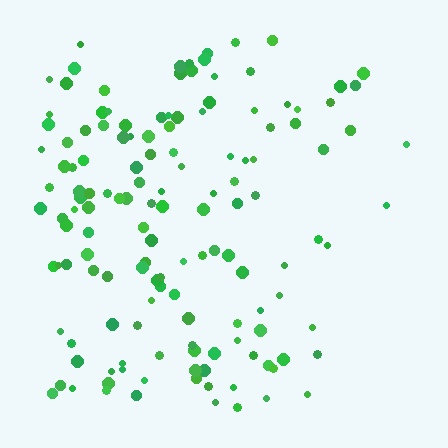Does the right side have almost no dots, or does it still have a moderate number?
Still a moderate number, just noticeably fewer than the left.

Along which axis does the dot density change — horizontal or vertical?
Horizontal.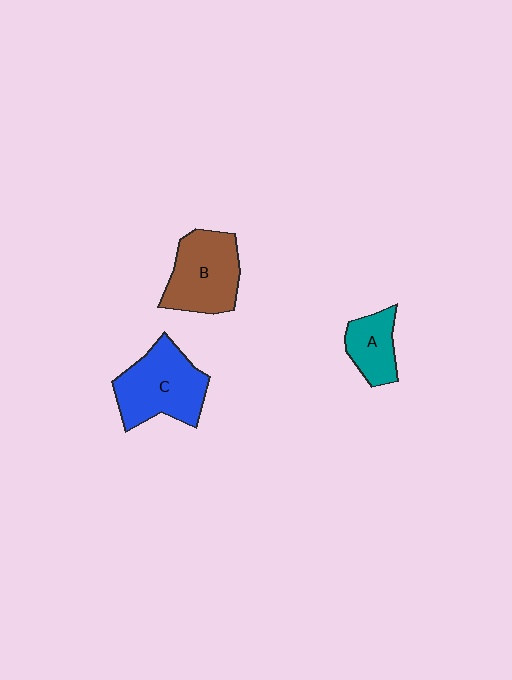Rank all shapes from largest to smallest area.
From largest to smallest: C (blue), B (brown), A (teal).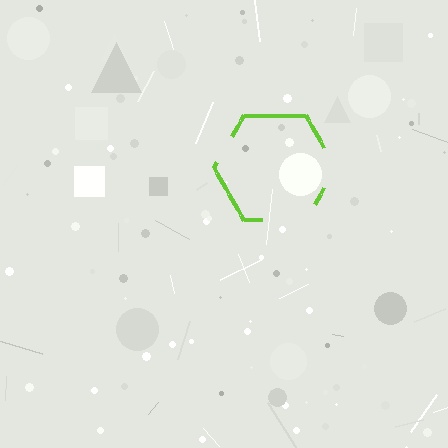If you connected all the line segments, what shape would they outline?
They would outline a hexagon.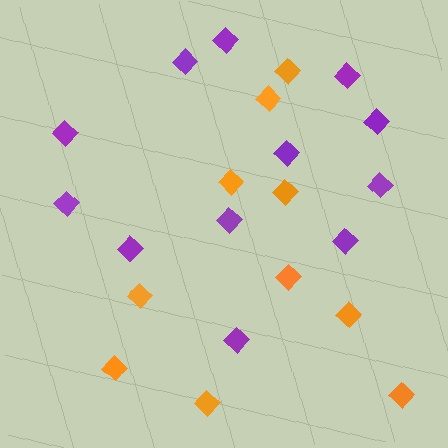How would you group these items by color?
There are 2 groups: one group of purple diamonds (12) and one group of orange diamonds (10).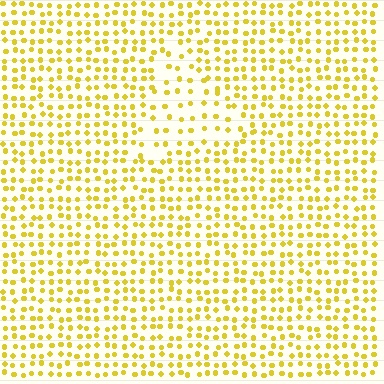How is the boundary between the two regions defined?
The boundary is defined by a change in element density (approximately 1.8x ratio). All elements are the same color, size, and shape.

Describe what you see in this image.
The image contains small yellow elements arranged at two different densities. A triangle-shaped region is visible where the elements are less densely packed than the surrounding area.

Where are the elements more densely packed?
The elements are more densely packed outside the triangle boundary.